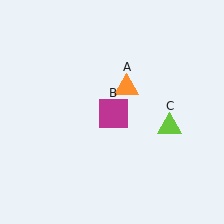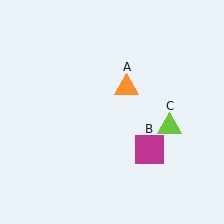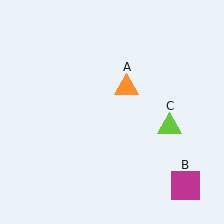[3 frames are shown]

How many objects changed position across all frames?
1 object changed position: magenta square (object B).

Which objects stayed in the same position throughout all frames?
Orange triangle (object A) and lime triangle (object C) remained stationary.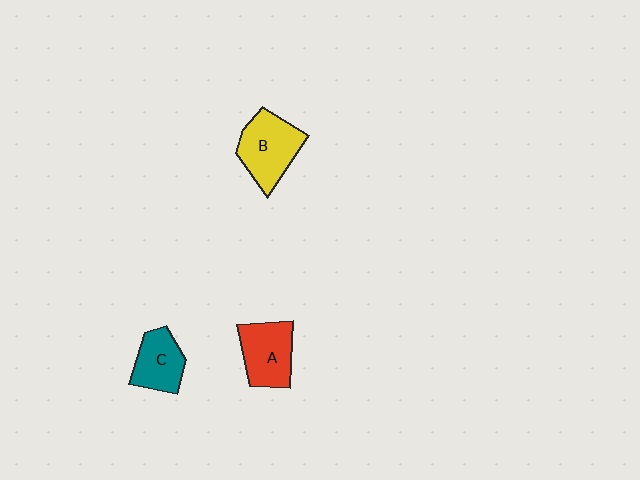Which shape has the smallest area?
Shape C (teal).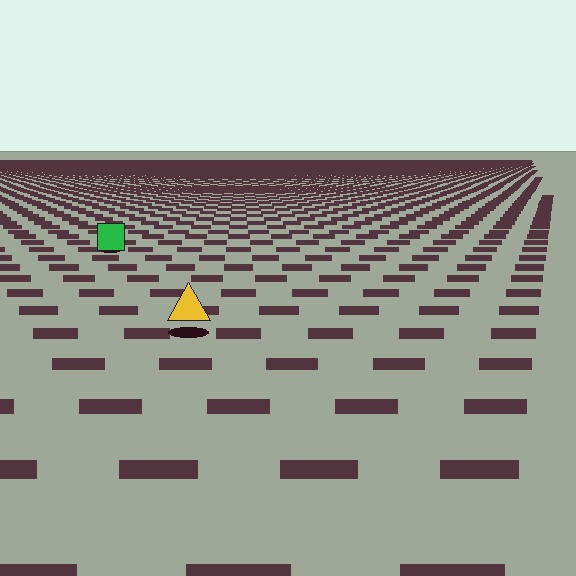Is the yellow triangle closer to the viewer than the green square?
Yes. The yellow triangle is closer — you can tell from the texture gradient: the ground texture is coarser near it.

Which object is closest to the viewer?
The yellow triangle is closest. The texture marks near it are larger and more spread out.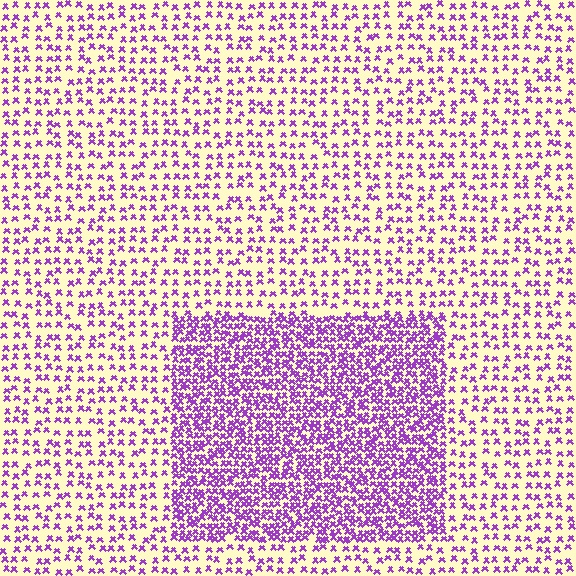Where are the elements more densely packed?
The elements are more densely packed inside the rectangle boundary.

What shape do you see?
I see a rectangle.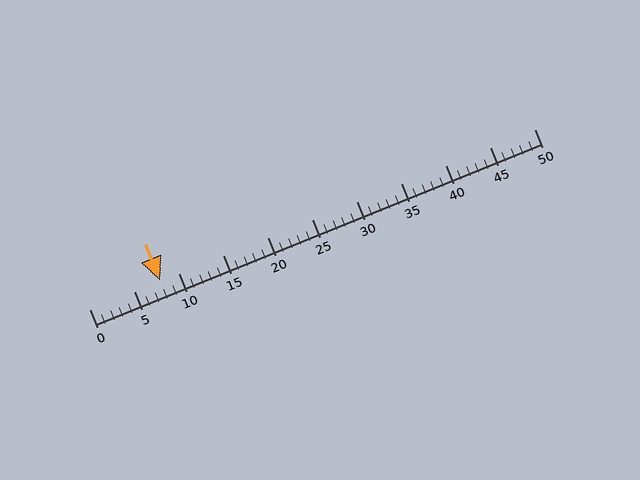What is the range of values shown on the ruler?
The ruler shows values from 0 to 50.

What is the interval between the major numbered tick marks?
The major tick marks are spaced 5 units apart.